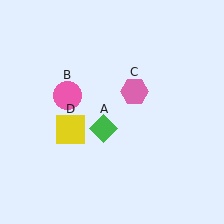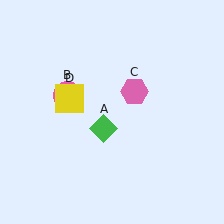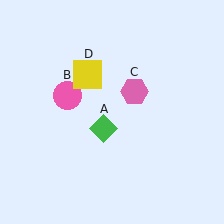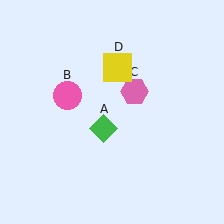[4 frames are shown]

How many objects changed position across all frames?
1 object changed position: yellow square (object D).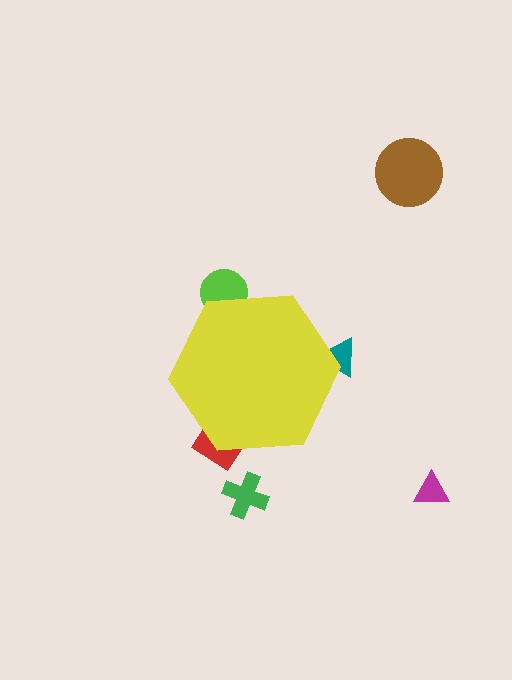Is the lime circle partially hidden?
Yes, the lime circle is partially hidden behind the yellow hexagon.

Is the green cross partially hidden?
No, the green cross is fully visible.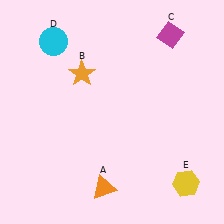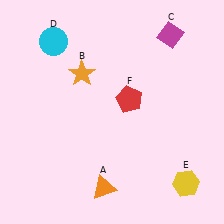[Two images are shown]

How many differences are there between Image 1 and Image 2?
There is 1 difference between the two images.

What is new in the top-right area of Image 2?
A red pentagon (F) was added in the top-right area of Image 2.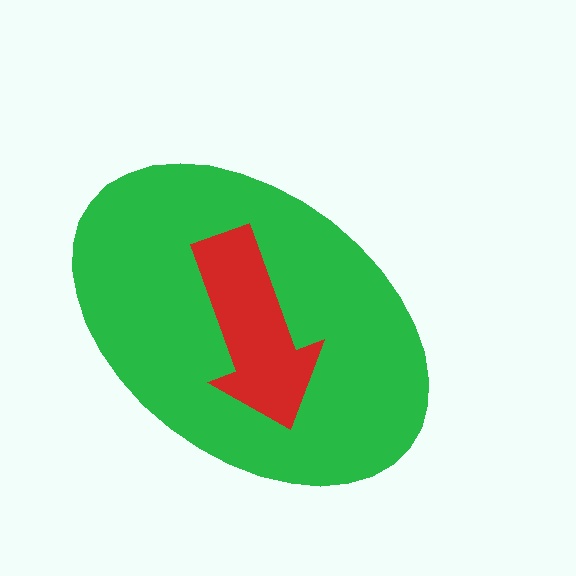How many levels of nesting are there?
2.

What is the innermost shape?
The red arrow.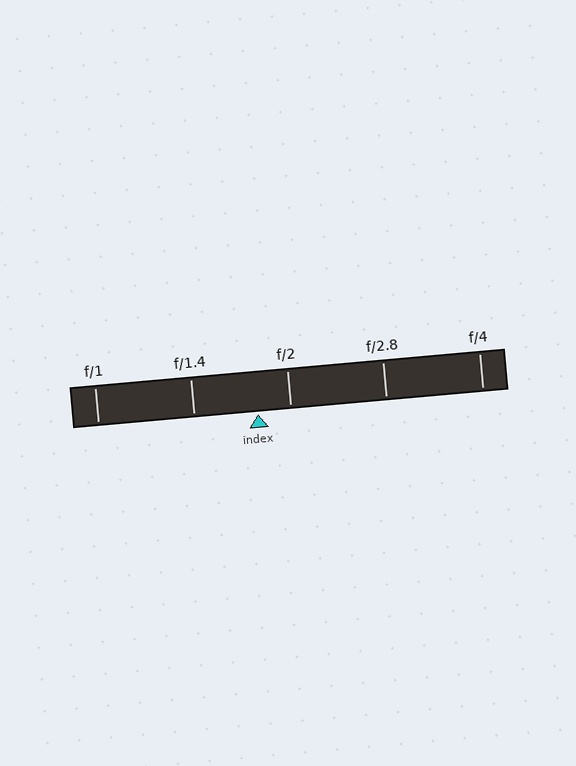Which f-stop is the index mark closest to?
The index mark is closest to f/2.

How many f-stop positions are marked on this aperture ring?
There are 5 f-stop positions marked.